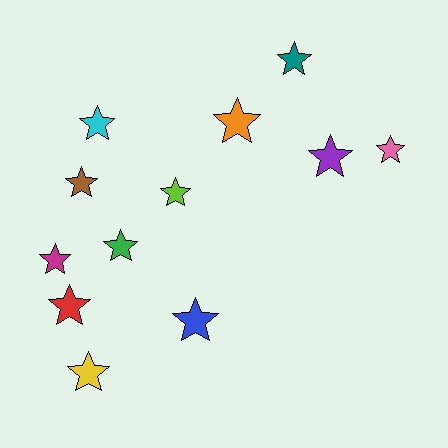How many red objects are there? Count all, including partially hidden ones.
There is 1 red object.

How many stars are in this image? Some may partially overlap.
There are 12 stars.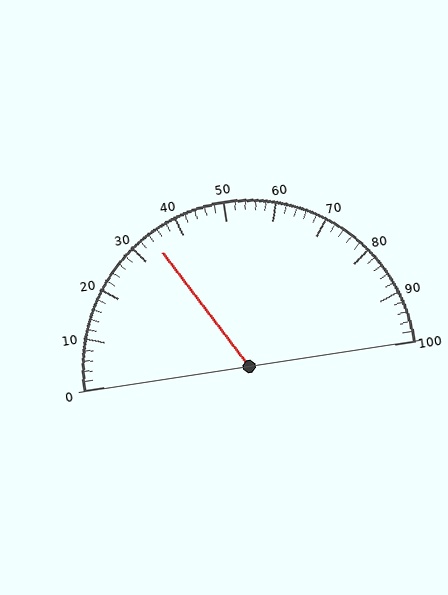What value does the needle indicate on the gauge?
The needle indicates approximately 34.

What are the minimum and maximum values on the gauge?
The gauge ranges from 0 to 100.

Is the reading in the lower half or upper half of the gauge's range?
The reading is in the lower half of the range (0 to 100).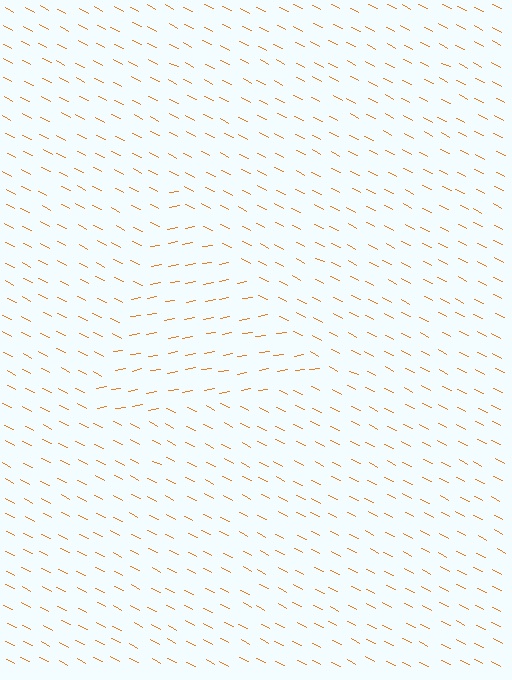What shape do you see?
I see a triangle.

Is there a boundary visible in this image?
Yes, there is a texture boundary formed by a change in line orientation.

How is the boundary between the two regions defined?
The boundary is defined purely by a change in line orientation (approximately 37 degrees difference). All lines are the same color and thickness.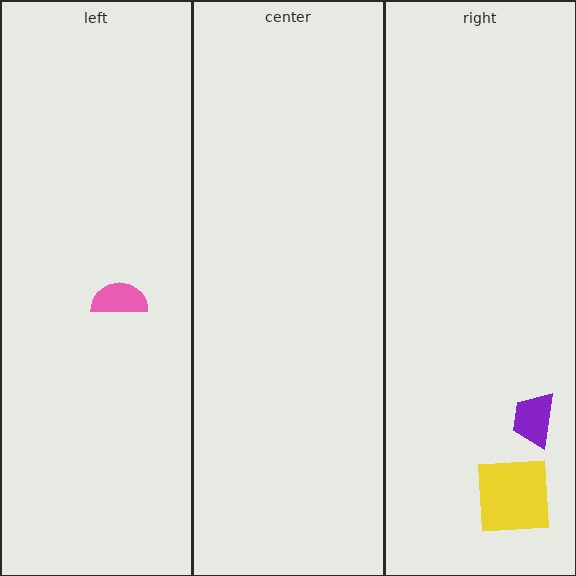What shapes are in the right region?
The yellow square, the purple trapezoid.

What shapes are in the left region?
The pink semicircle.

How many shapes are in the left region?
1.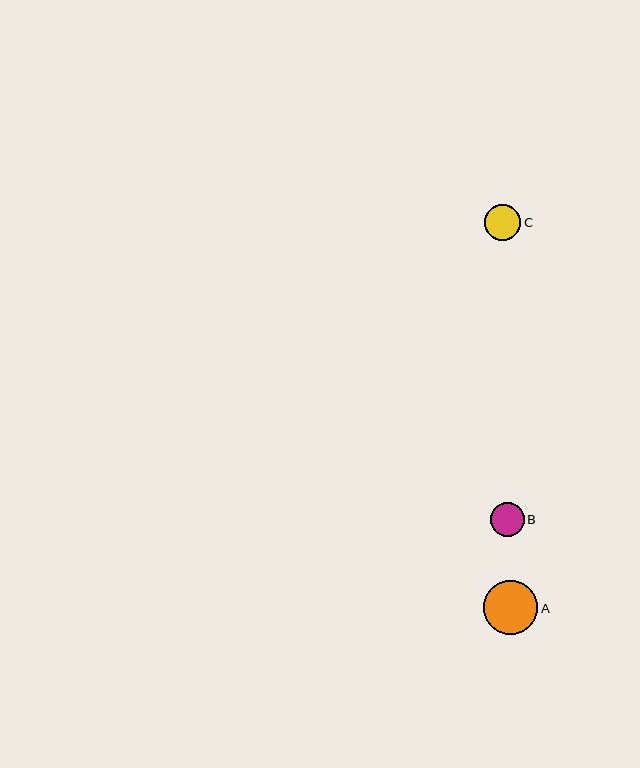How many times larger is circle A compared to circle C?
Circle A is approximately 1.5 times the size of circle C.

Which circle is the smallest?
Circle B is the smallest with a size of approximately 34 pixels.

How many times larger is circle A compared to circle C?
Circle A is approximately 1.5 times the size of circle C.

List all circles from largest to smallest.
From largest to smallest: A, C, B.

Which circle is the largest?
Circle A is the largest with a size of approximately 54 pixels.